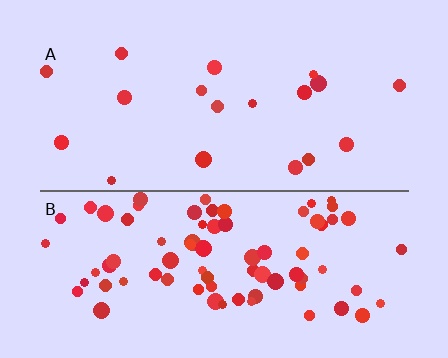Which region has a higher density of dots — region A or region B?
B (the bottom).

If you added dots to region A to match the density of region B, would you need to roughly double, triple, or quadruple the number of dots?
Approximately quadruple.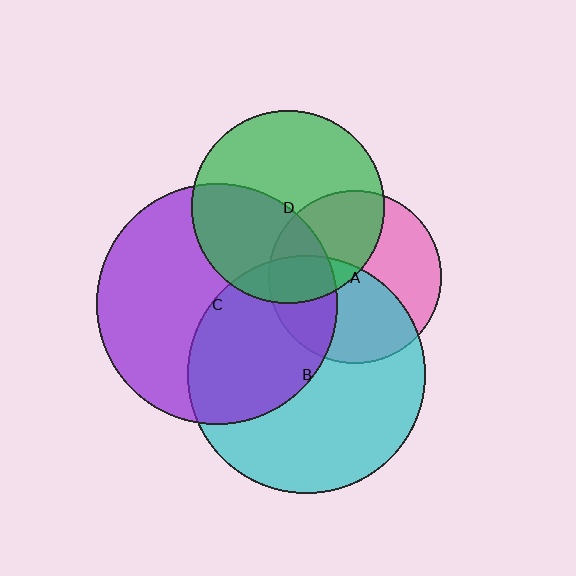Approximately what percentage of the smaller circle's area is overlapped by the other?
Approximately 50%.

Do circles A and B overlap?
Yes.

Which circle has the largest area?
Circle C (purple).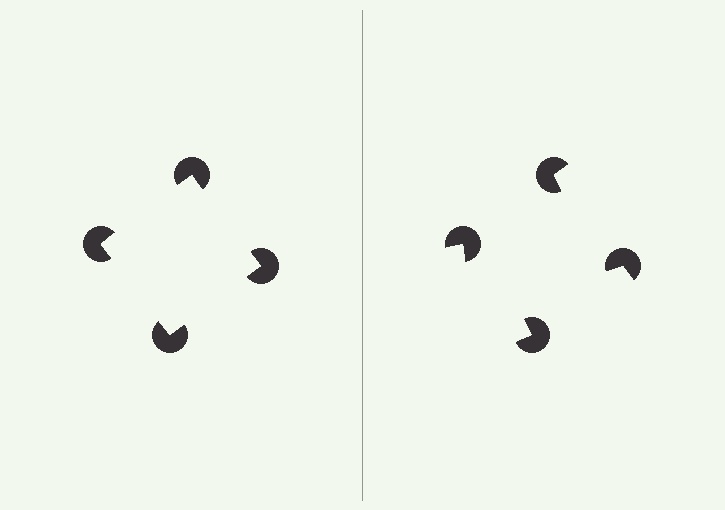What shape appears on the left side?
An illusory square.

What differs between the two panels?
The pac-man discs are positioned identically on both sides; only the wedge orientations differ. On the left they align to a square; on the right they are misaligned.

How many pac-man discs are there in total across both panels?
8 — 4 on each side.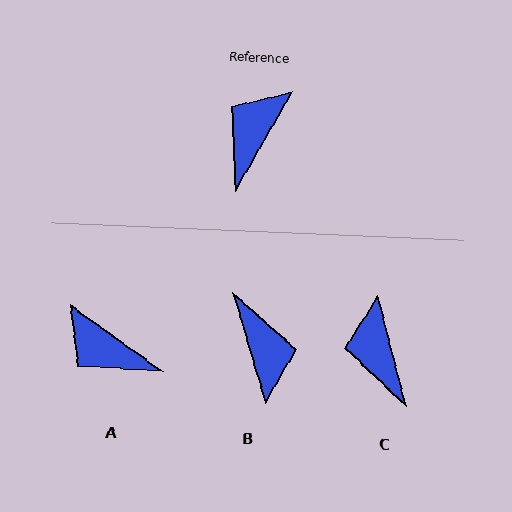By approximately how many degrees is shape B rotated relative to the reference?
Approximately 134 degrees clockwise.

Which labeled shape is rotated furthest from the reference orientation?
B, about 134 degrees away.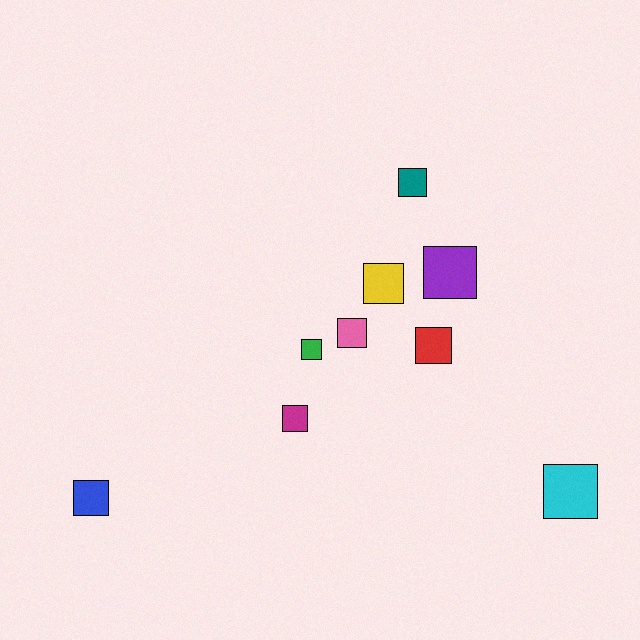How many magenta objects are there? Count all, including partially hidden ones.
There is 1 magenta object.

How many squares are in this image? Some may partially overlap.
There are 9 squares.